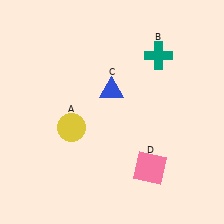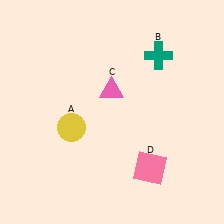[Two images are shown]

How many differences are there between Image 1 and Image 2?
There is 1 difference between the two images.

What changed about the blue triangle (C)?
In Image 1, C is blue. In Image 2, it changed to pink.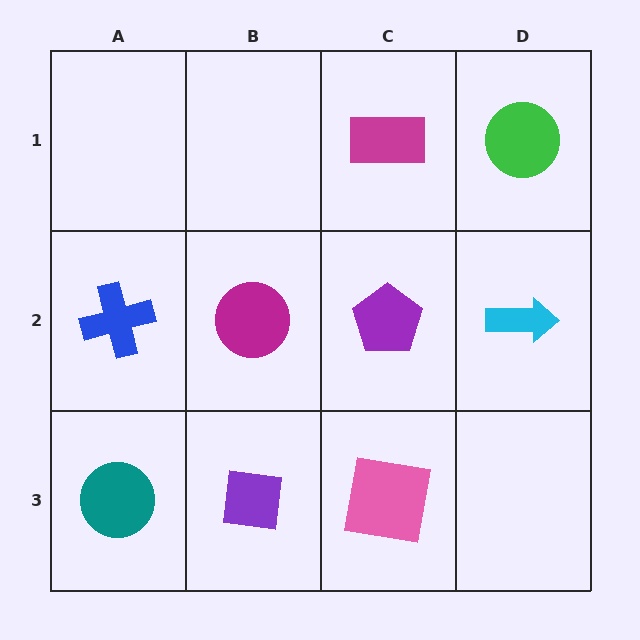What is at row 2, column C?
A purple pentagon.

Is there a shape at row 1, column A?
No, that cell is empty.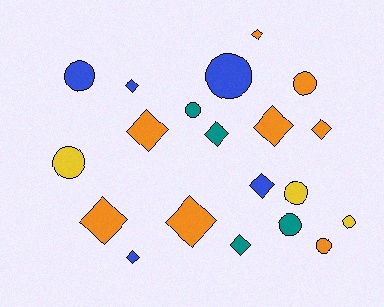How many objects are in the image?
There are 20 objects.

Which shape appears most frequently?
Diamond, with 11 objects.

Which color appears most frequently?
Orange, with 8 objects.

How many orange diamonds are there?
There are 6 orange diamonds.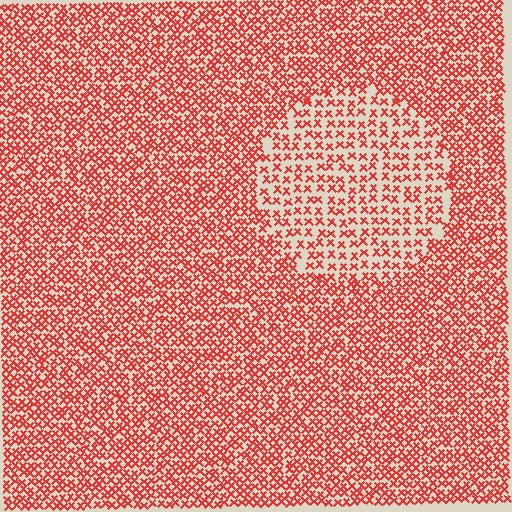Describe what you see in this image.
The image contains small red elements arranged at two different densities. A circle-shaped region is visible where the elements are less densely packed than the surrounding area.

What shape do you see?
I see a circle.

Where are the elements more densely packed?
The elements are more densely packed outside the circle boundary.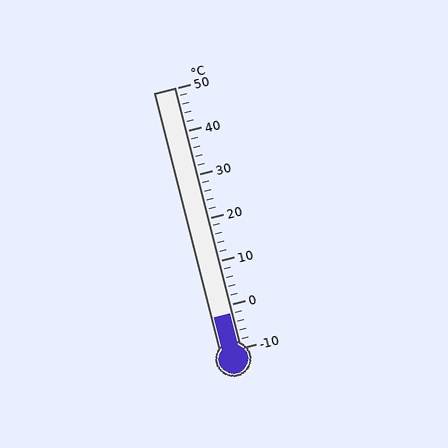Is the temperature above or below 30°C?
The temperature is below 30°C.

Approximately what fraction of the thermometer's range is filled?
The thermometer is filled to approximately 15% of its range.